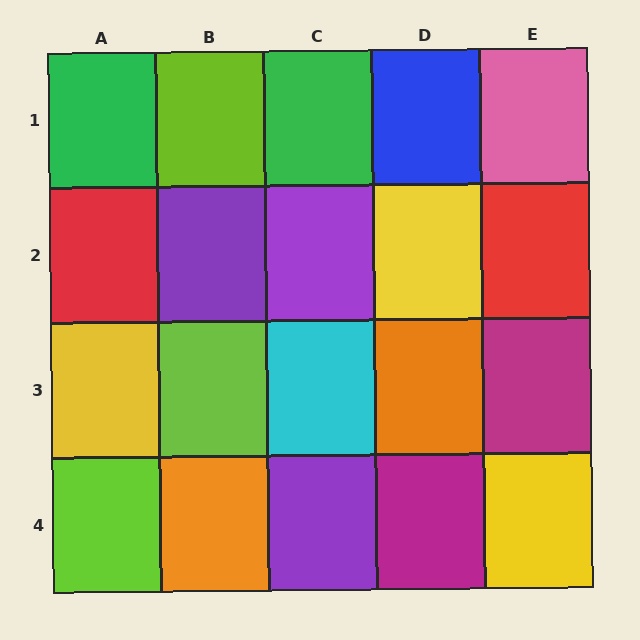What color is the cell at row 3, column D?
Orange.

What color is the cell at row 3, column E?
Magenta.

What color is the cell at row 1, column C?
Green.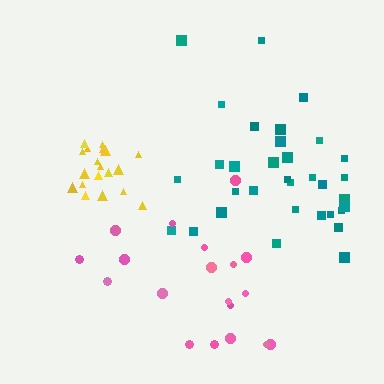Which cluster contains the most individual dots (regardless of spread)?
Teal (33).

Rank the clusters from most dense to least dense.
yellow, teal, pink.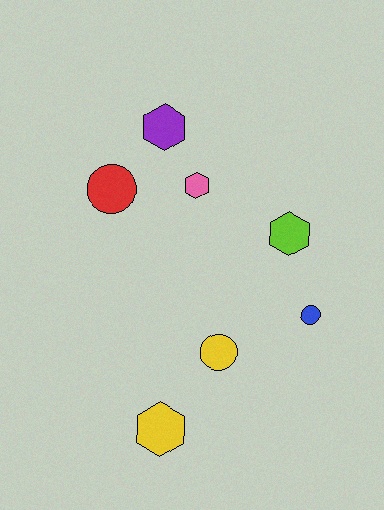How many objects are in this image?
There are 7 objects.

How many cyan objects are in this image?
There are no cyan objects.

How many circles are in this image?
There are 3 circles.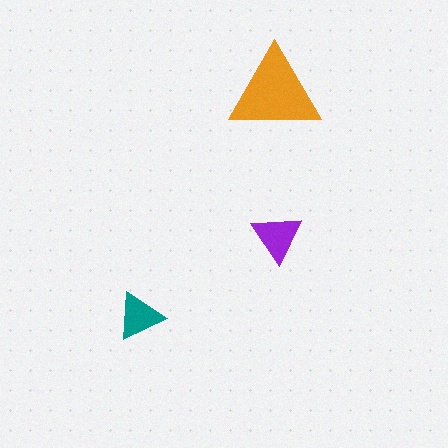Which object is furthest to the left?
The teal triangle is leftmost.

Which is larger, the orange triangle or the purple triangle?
The orange one.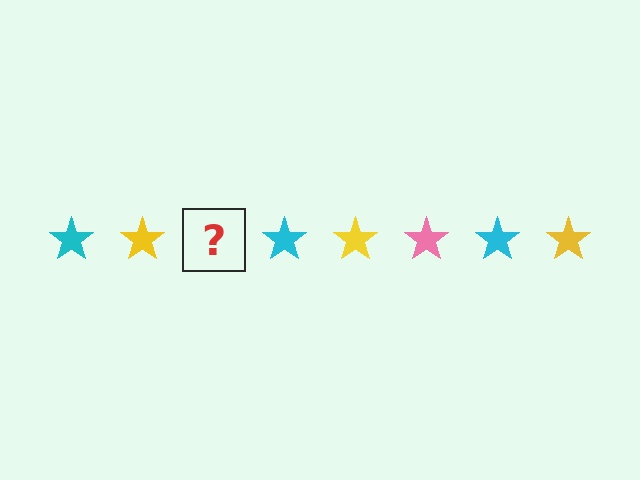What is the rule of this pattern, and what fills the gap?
The rule is that the pattern cycles through cyan, yellow, pink stars. The gap should be filled with a pink star.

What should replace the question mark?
The question mark should be replaced with a pink star.